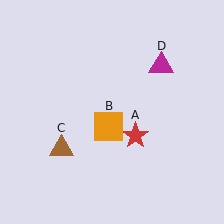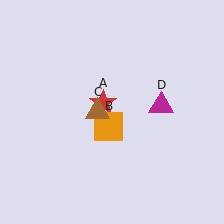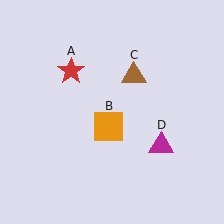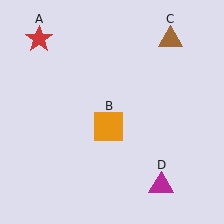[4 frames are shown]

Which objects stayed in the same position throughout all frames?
Orange square (object B) remained stationary.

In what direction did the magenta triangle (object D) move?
The magenta triangle (object D) moved down.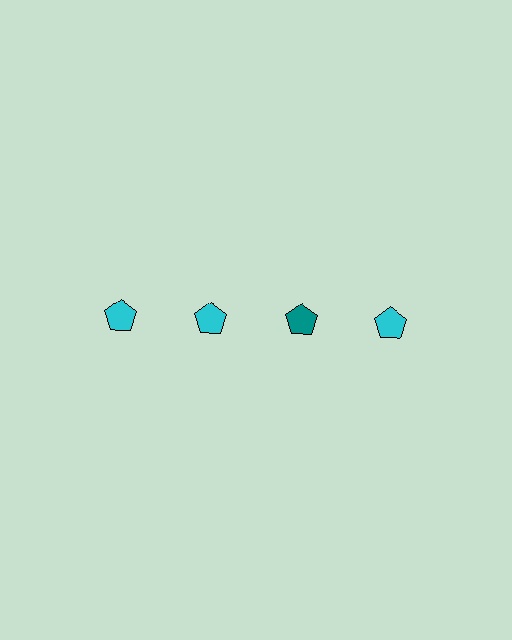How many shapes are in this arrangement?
There are 4 shapes arranged in a grid pattern.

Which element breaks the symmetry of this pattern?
The teal pentagon in the top row, center column breaks the symmetry. All other shapes are cyan pentagons.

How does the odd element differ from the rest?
It has a different color: teal instead of cyan.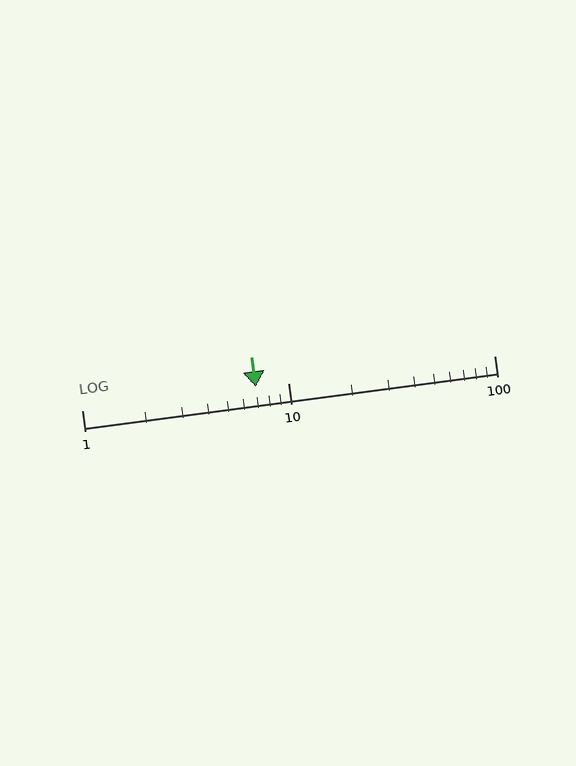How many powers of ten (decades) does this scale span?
The scale spans 2 decades, from 1 to 100.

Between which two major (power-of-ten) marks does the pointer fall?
The pointer is between 1 and 10.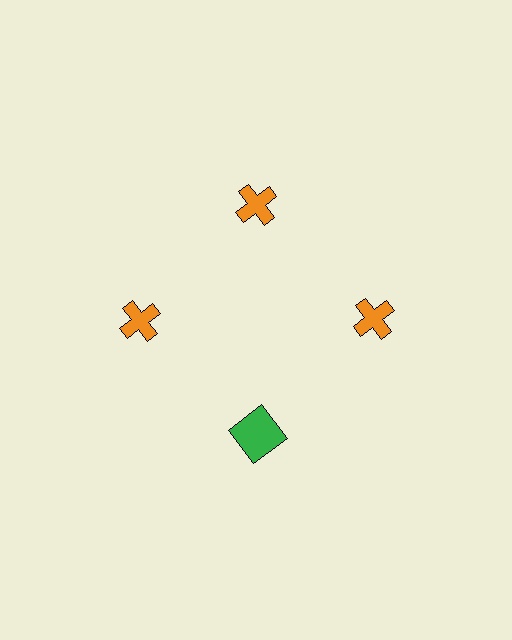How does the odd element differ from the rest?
It differs in both color (green instead of orange) and shape (square instead of cross).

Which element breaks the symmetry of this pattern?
The green square at roughly the 6 o'clock position breaks the symmetry. All other shapes are orange crosses.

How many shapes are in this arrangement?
There are 4 shapes arranged in a ring pattern.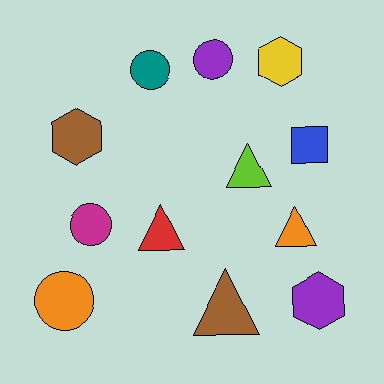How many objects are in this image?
There are 12 objects.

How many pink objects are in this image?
There are no pink objects.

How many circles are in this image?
There are 4 circles.